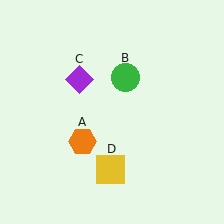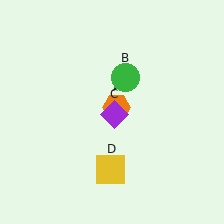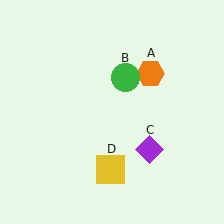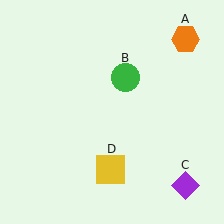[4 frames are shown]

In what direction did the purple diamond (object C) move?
The purple diamond (object C) moved down and to the right.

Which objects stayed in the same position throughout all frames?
Green circle (object B) and yellow square (object D) remained stationary.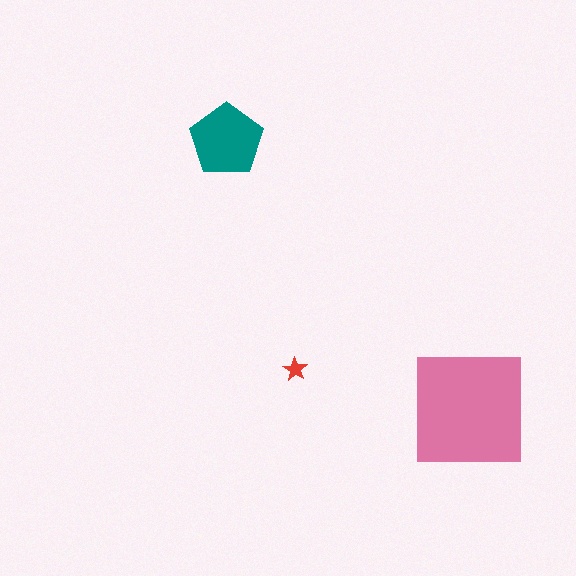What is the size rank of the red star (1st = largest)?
3rd.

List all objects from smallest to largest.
The red star, the teal pentagon, the pink square.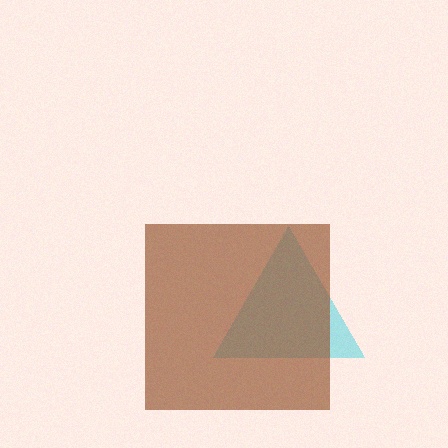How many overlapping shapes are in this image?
There are 2 overlapping shapes in the image.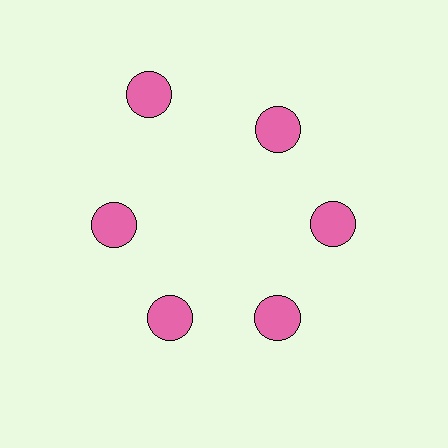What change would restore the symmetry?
The symmetry would be restored by moving it inward, back onto the ring so that all 6 circles sit at equal angles and equal distance from the center.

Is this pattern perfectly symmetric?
No. The 6 pink circles are arranged in a ring, but one element near the 11 o'clock position is pushed outward from the center, breaking the 6-fold rotational symmetry.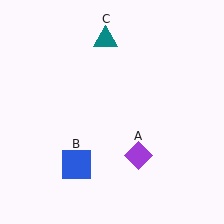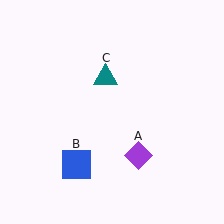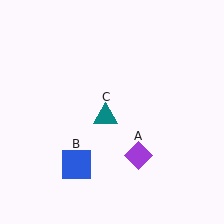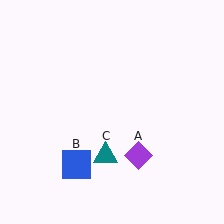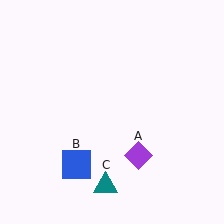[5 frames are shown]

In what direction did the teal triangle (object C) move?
The teal triangle (object C) moved down.